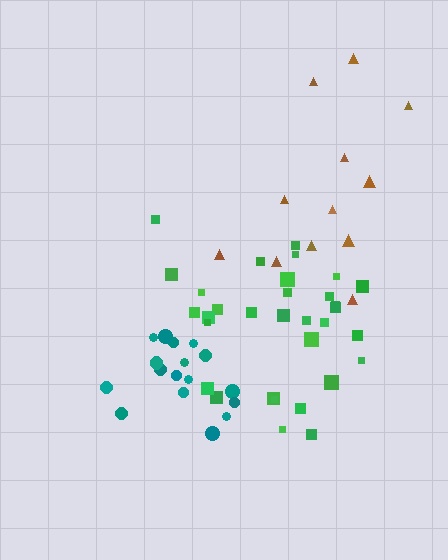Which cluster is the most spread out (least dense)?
Brown.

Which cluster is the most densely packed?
Teal.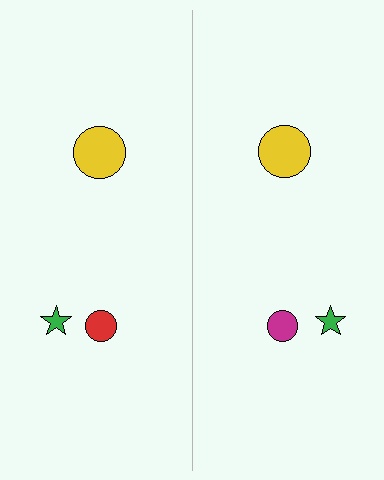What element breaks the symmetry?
The magenta circle on the right side breaks the symmetry — its mirror counterpart is red.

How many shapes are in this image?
There are 6 shapes in this image.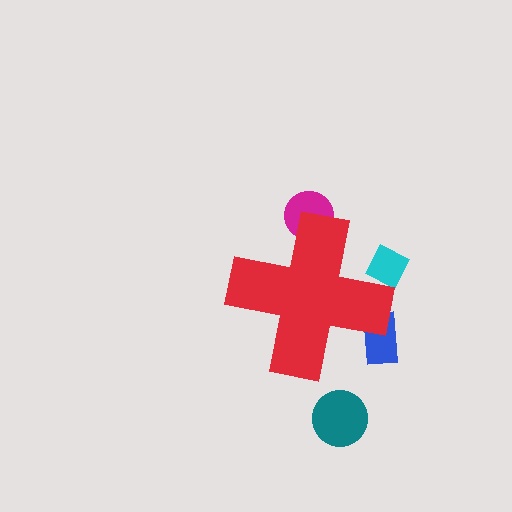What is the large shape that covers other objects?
A red cross.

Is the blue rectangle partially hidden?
Yes, the blue rectangle is partially hidden behind the red cross.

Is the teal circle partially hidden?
No, the teal circle is fully visible.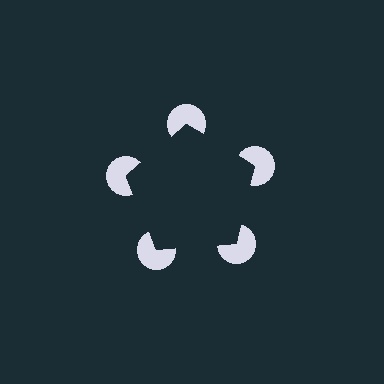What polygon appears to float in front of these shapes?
An illusory pentagon — its edges are inferred from the aligned wedge cuts in the pac-man discs, not physically drawn.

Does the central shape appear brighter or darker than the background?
It typically appears slightly darker than the background, even though no actual brightness change is drawn.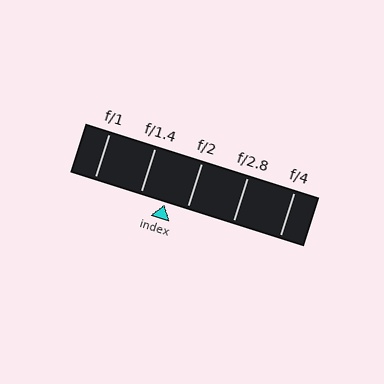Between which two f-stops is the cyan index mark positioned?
The index mark is between f/1.4 and f/2.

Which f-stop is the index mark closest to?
The index mark is closest to f/2.